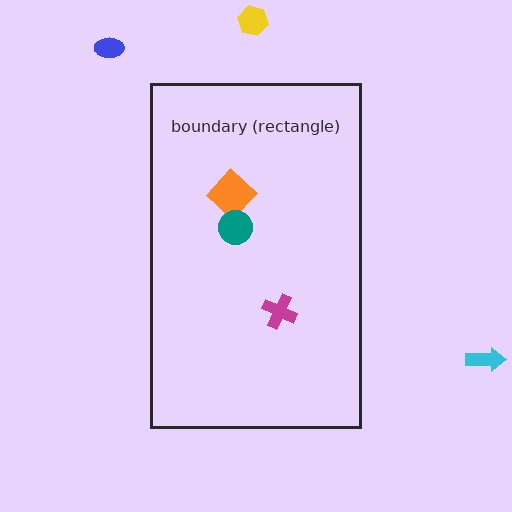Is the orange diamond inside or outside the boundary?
Inside.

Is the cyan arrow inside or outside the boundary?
Outside.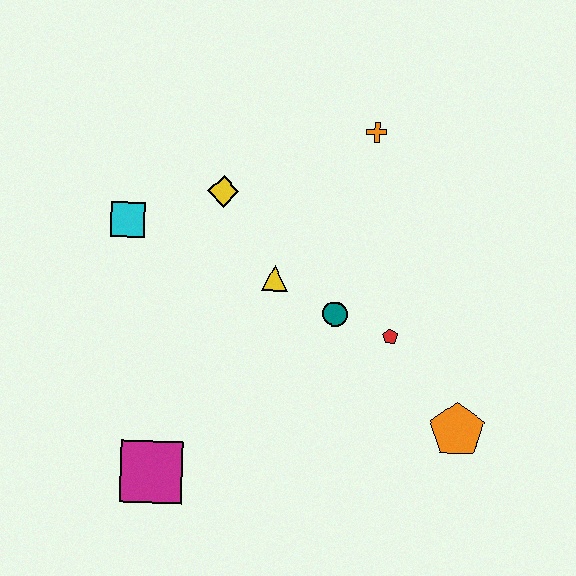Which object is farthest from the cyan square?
The orange pentagon is farthest from the cyan square.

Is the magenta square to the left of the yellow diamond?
Yes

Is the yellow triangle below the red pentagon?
No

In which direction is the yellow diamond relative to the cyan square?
The yellow diamond is to the right of the cyan square.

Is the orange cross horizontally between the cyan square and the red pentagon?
Yes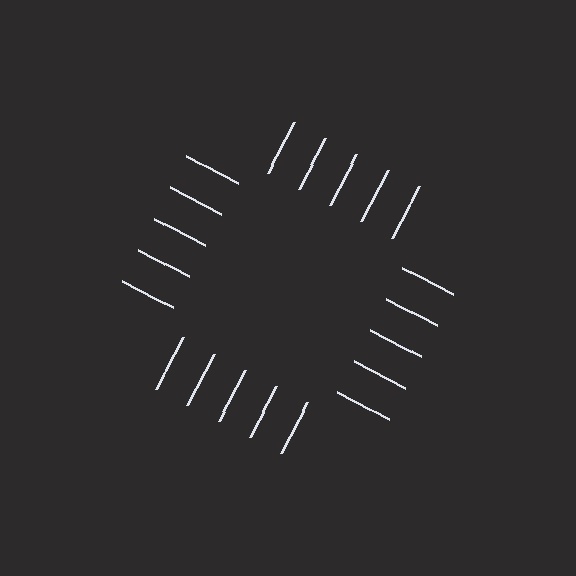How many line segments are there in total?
20 — 5 along each of the 4 edges.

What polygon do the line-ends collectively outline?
An illusory square — the line segments terminate on its edges but no continuous stroke is drawn.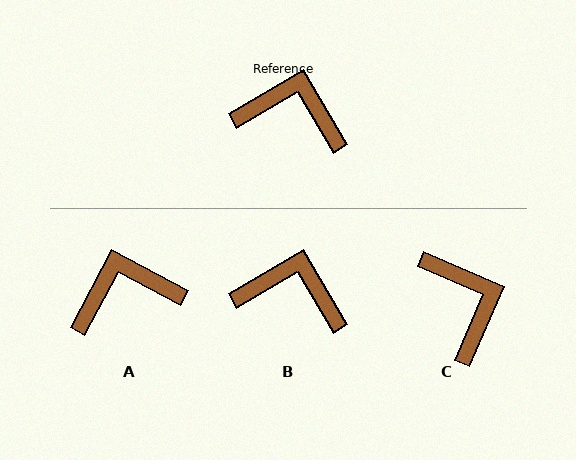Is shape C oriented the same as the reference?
No, it is off by about 54 degrees.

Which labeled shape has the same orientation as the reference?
B.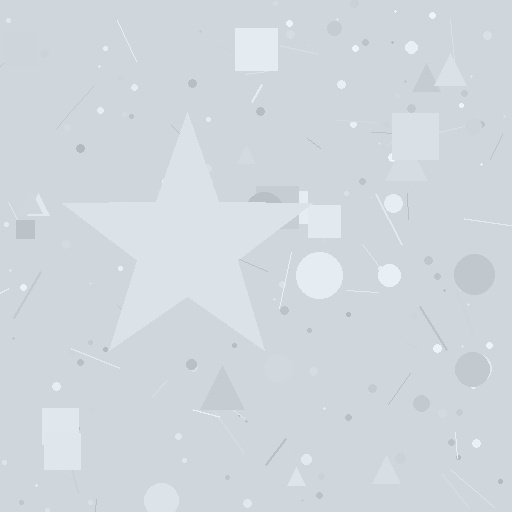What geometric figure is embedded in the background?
A star is embedded in the background.